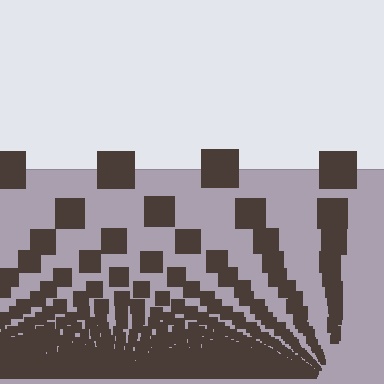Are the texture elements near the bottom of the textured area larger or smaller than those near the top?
Smaller. The gradient is inverted — elements near the bottom are smaller and denser.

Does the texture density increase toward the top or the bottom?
Density increases toward the bottom.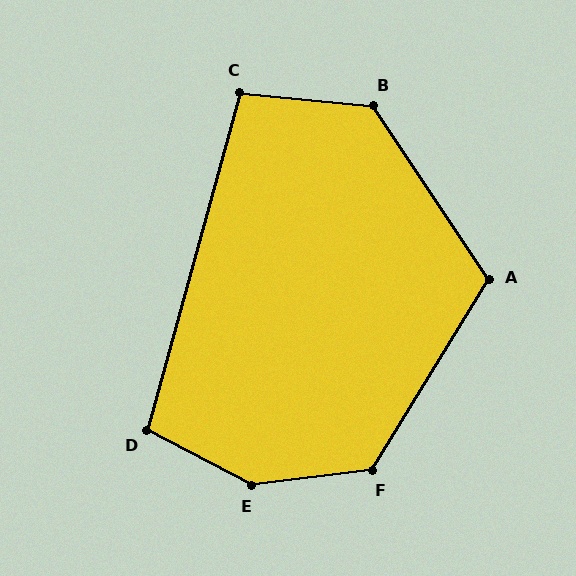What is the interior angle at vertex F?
Approximately 128 degrees (obtuse).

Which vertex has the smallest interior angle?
C, at approximately 100 degrees.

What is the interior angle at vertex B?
Approximately 129 degrees (obtuse).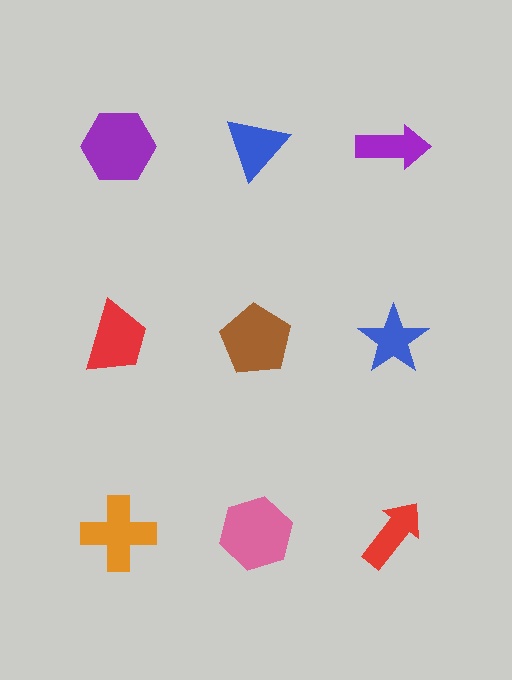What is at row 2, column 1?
A red trapezoid.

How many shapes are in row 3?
3 shapes.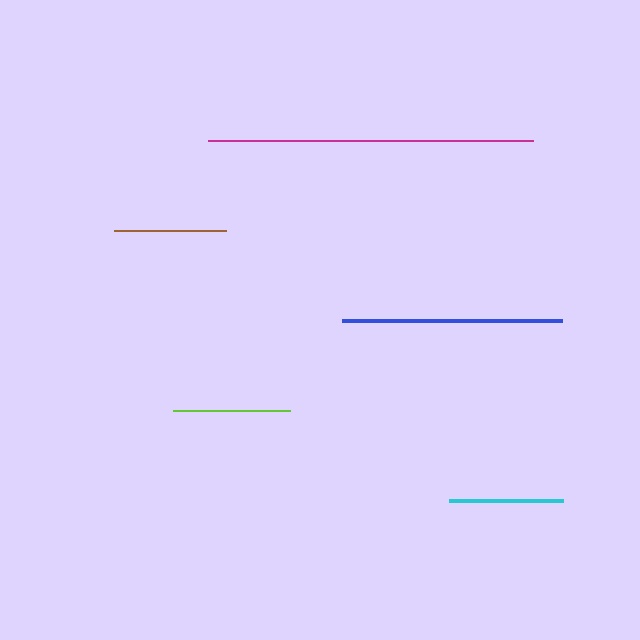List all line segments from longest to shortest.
From longest to shortest: magenta, blue, lime, cyan, brown.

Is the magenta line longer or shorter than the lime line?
The magenta line is longer than the lime line.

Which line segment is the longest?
The magenta line is the longest at approximately 324 pixels.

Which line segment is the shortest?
The brown line is the shortest at approximately 112 pixels.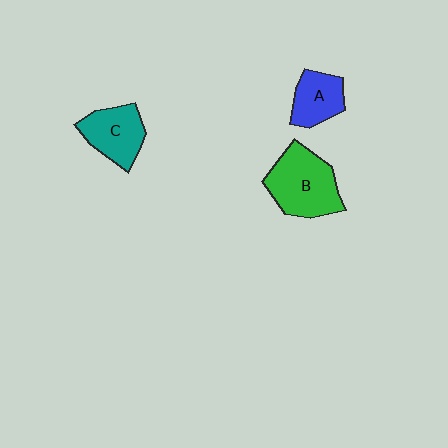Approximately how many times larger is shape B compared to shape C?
Approximately 1.4 times.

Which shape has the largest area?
Shape B (green).